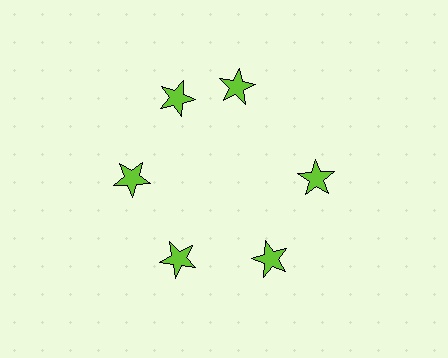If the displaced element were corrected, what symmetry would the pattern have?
It would have 6-fold rotational symmetry — the pattern would map onto itself every 60 degrees.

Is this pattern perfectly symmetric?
No. The 6 lime stars are arranged in a ring, but one element near the 1 o'clock position is rotated out of alignment along the ring, breaking the 6-fold rotational symmetry.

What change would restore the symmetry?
The symmetry would be restored by rotating it back into even spacing with its neighbors so that all 6 stars sit at equal angles and equal distance from the center.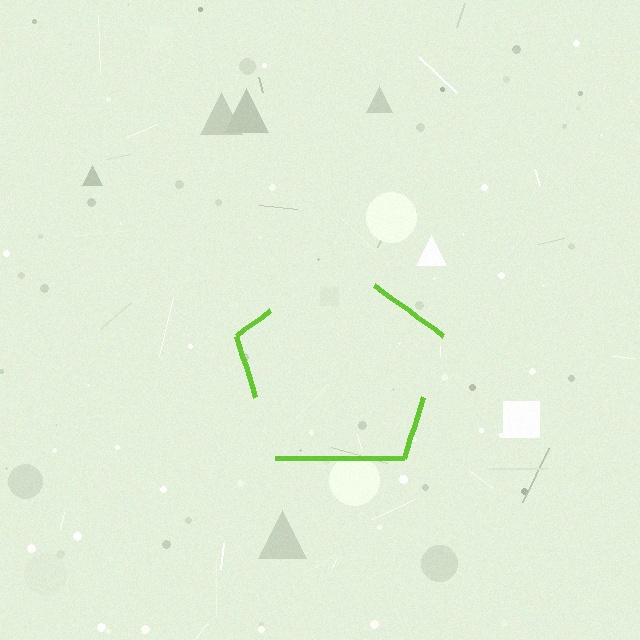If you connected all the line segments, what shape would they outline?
They would outline a pentagon.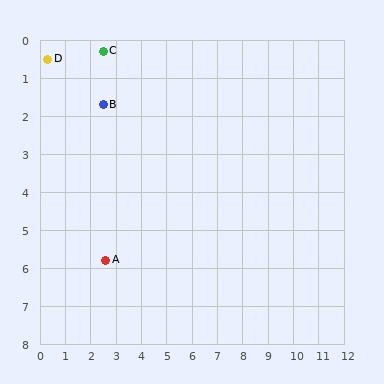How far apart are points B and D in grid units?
Points B and D are about 2.5 grid units apart.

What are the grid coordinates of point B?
Point B is at approximately (2.5, 1.7).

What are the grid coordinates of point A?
Point A is at approximately (2.6, 5.8).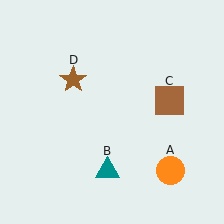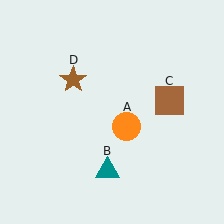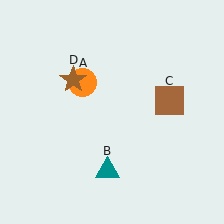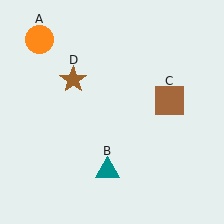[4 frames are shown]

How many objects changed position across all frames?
1 object changed position: orange circle (object A).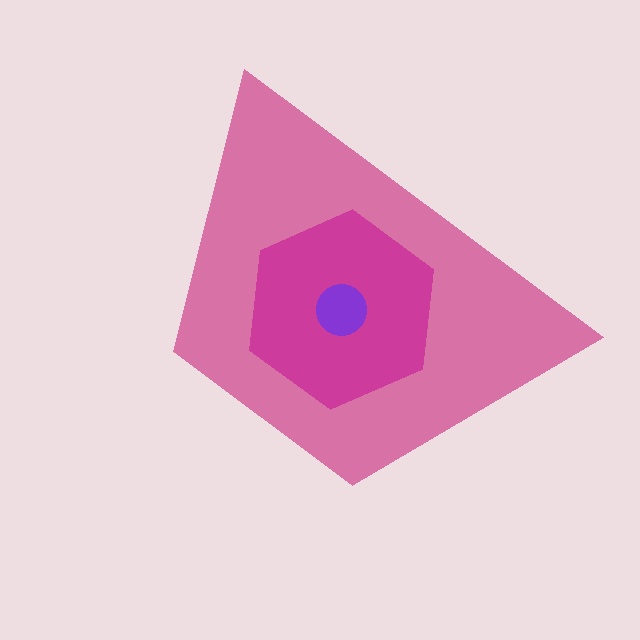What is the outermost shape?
The pink trapezoid.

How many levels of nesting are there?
3.